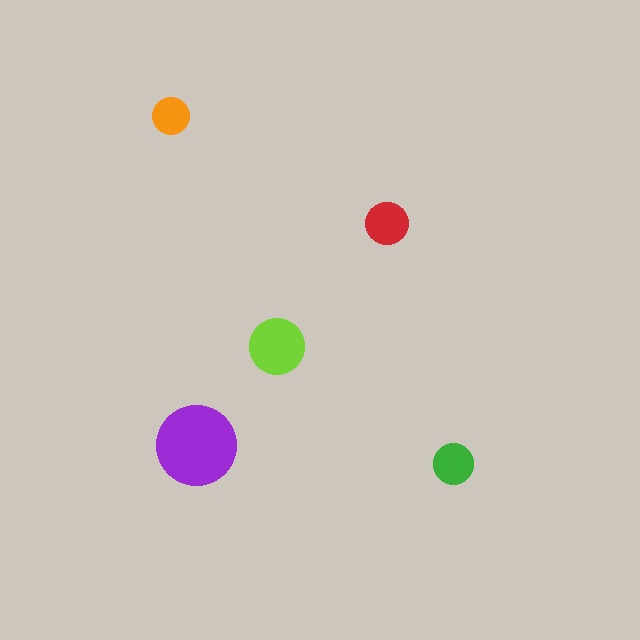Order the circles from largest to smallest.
the purple one, the lime one, the red one, the green one, the orange one.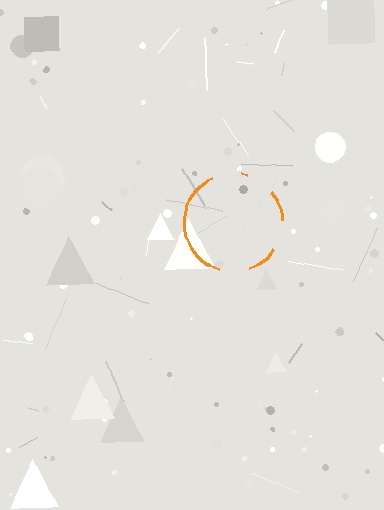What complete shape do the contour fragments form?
The contour fragments form a circle.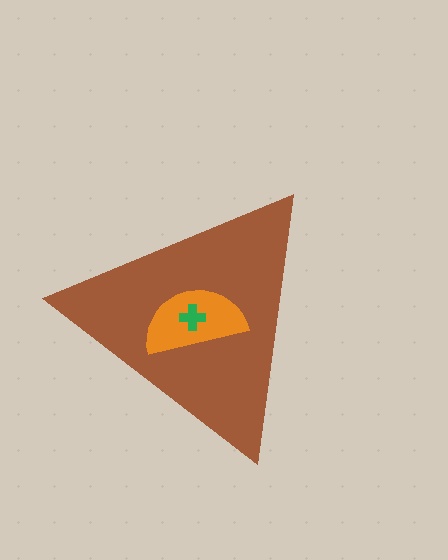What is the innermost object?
The green cross.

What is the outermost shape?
The brown triangle.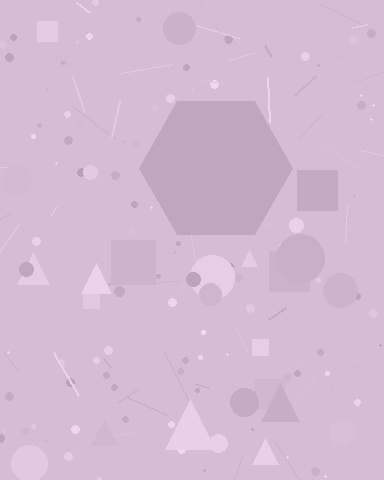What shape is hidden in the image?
A hexagon is hidden in the image.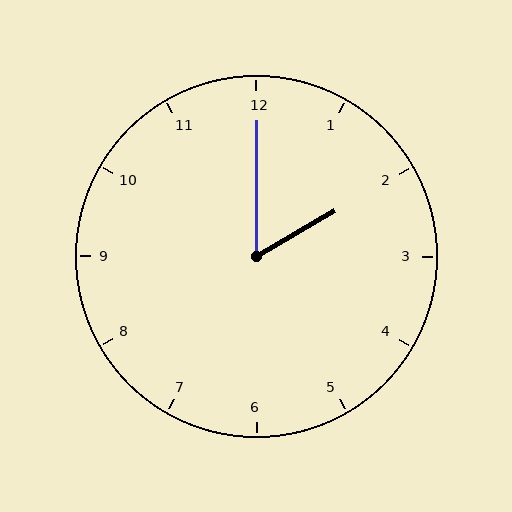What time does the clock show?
2:00.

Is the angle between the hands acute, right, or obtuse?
It is acute.